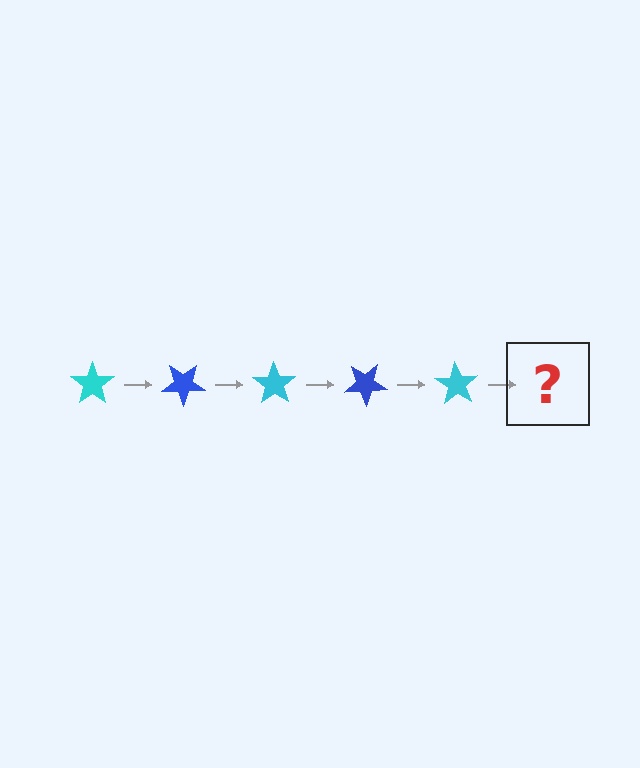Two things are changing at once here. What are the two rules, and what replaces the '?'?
The two rules are that it rotates 35 degrees each step and the color cycles through cyan and blue. The '?' should be a blue star, rotated 175 degrees from the start.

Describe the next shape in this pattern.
It should be a blue star, rotated 175 degrees from the start.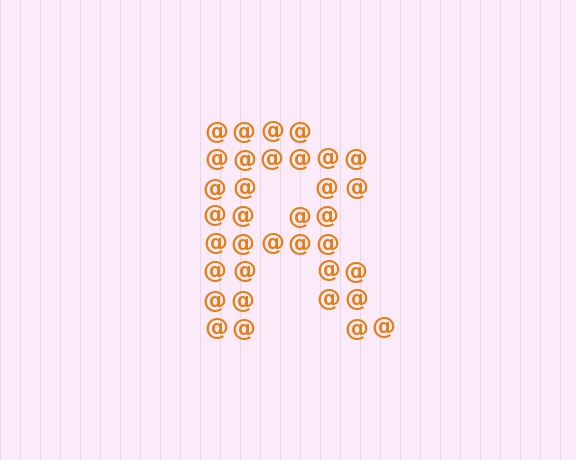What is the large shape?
The large shape is the letter R.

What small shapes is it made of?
It is made of small at signs.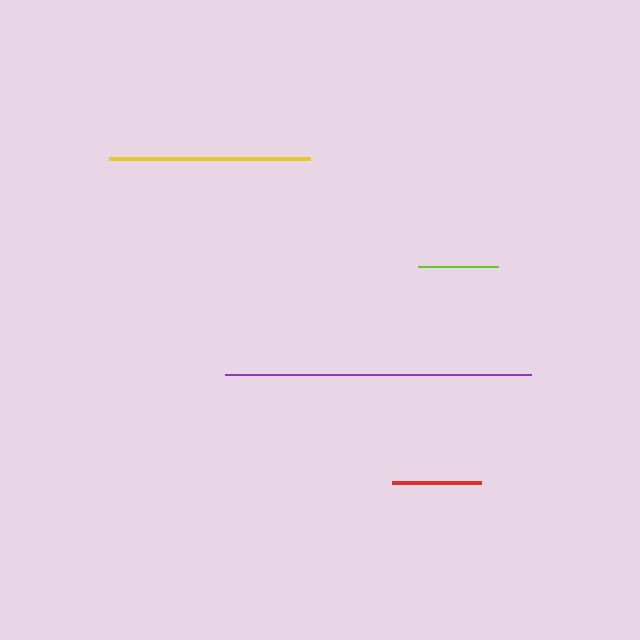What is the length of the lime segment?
The lime segment is approximately 79 pixels long.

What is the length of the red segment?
The red segment is approximately 89 pixels long.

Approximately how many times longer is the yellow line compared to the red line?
The yellow line is approximately 2.2 times the length of the red line.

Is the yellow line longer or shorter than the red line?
The yellow line is longer than the red line.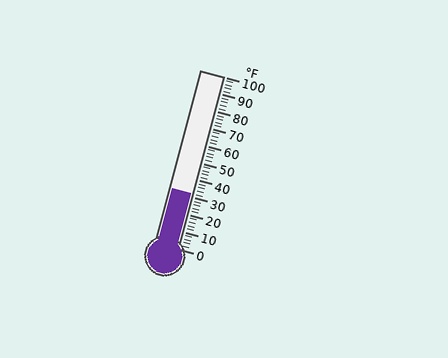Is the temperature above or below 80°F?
The temperature is below 80°F.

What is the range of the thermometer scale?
The thermometer scale ranges from 0°F to 100°F.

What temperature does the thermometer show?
The thermometer shows approximately 32°F.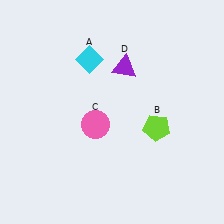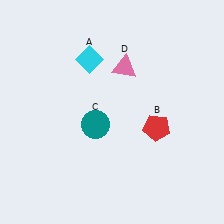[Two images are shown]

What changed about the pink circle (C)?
In Image 1, C is pink. In Image 2, it changed to teal.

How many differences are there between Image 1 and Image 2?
There are 3 differences between the two images.